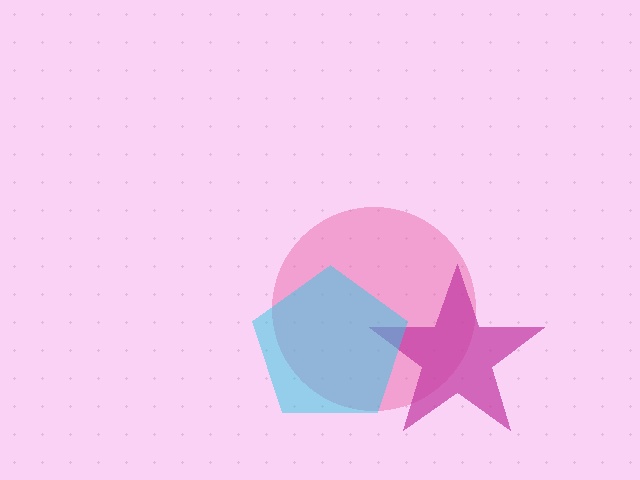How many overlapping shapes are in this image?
There are 3 overlapping shapes in the image.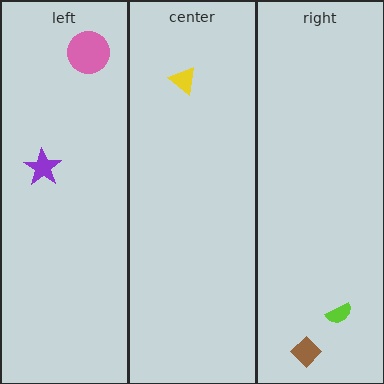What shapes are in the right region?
The lime semicircle, the brown diamond.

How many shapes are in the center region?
1.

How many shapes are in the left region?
2.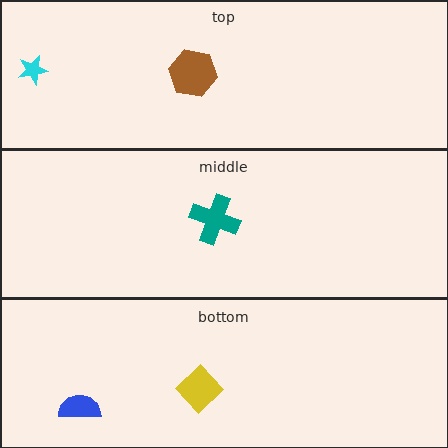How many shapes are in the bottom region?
2.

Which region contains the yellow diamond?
The bottom region.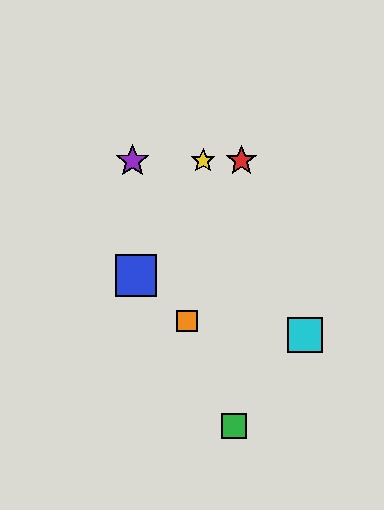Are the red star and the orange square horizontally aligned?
No, the red star is at y≈161 and the orange square is at y≈321.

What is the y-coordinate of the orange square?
The orange square is at y≈321.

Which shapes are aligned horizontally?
The red star, the yellow star, the purple star are aligned horizontally.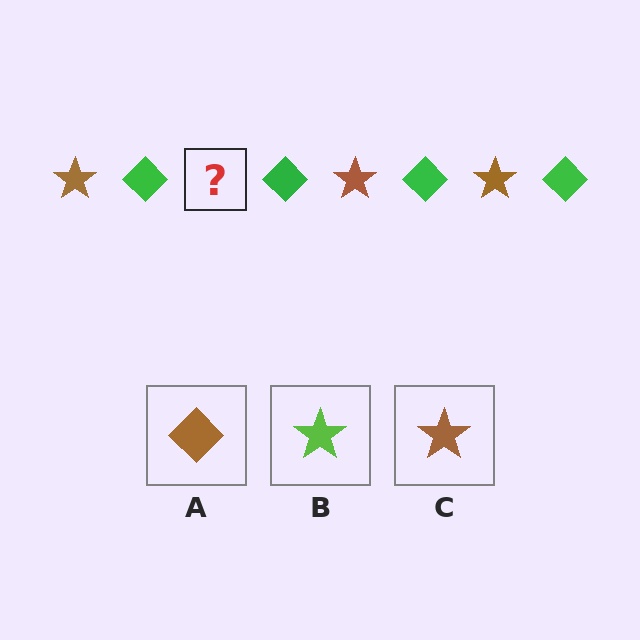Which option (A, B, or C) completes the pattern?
C.